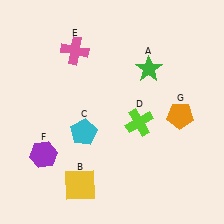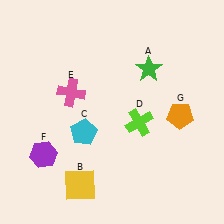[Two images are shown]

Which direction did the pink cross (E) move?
The pink cross (E) moved down.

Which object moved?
The pink cross (E) moved down.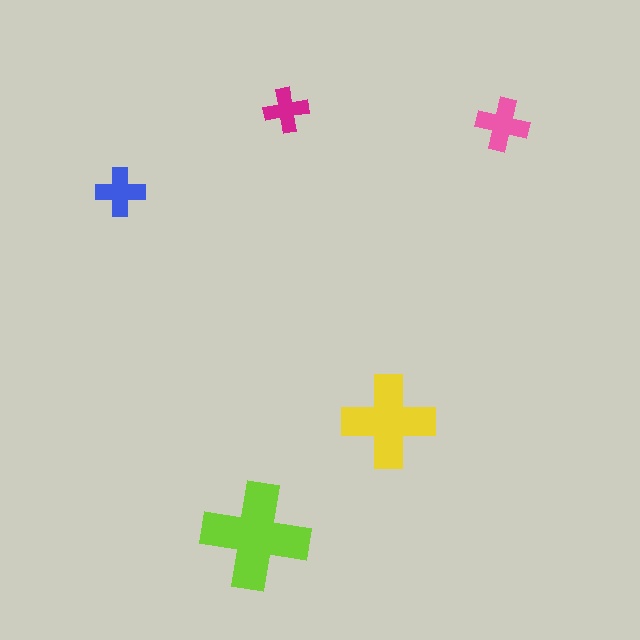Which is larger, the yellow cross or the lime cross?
The lime one.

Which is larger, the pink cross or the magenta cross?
The pink one.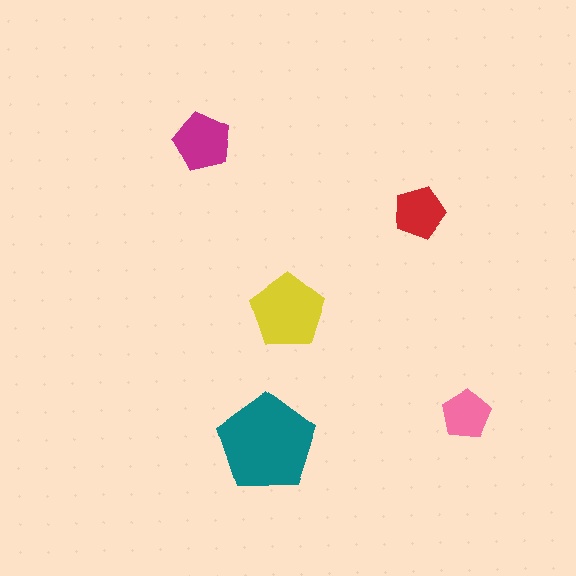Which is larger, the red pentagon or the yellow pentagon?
The yellow one.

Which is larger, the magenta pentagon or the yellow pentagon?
The yellow one.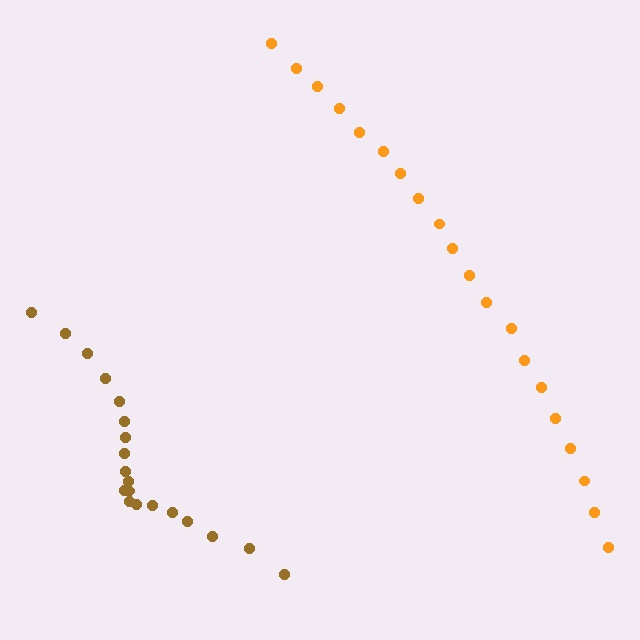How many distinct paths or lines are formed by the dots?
There are 2 distinct paths.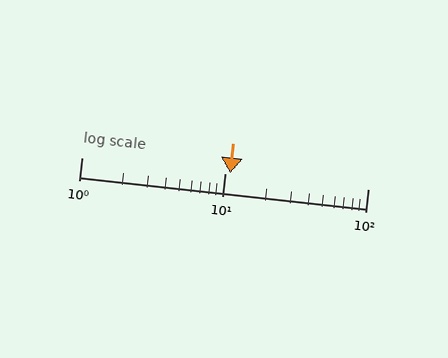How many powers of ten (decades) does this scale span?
The scale spans 2 decades, from 1 to 100.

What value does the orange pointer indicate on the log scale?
The pointer indicates approximately 11.